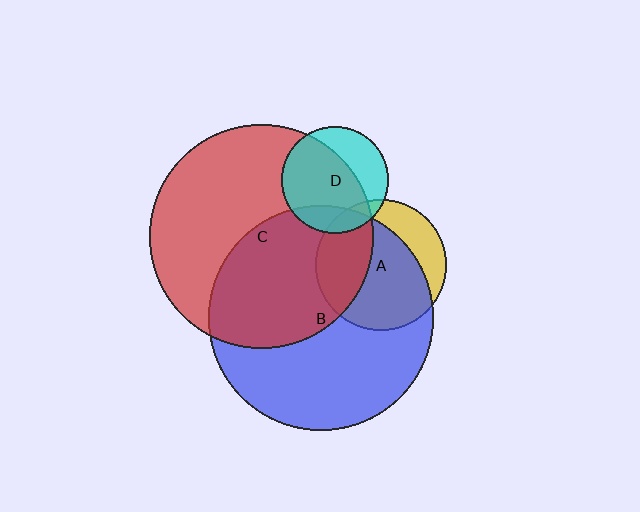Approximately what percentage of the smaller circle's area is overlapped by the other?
Approximately 45%.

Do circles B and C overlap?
Yes.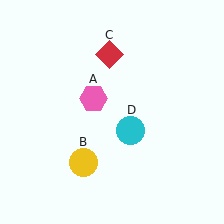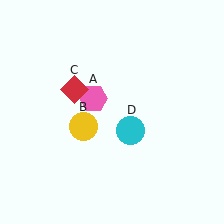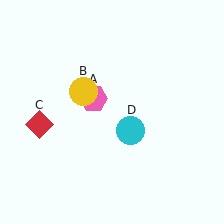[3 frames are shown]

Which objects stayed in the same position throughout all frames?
Pink hexagon (object A) and cyan circle (object D) remained stationary.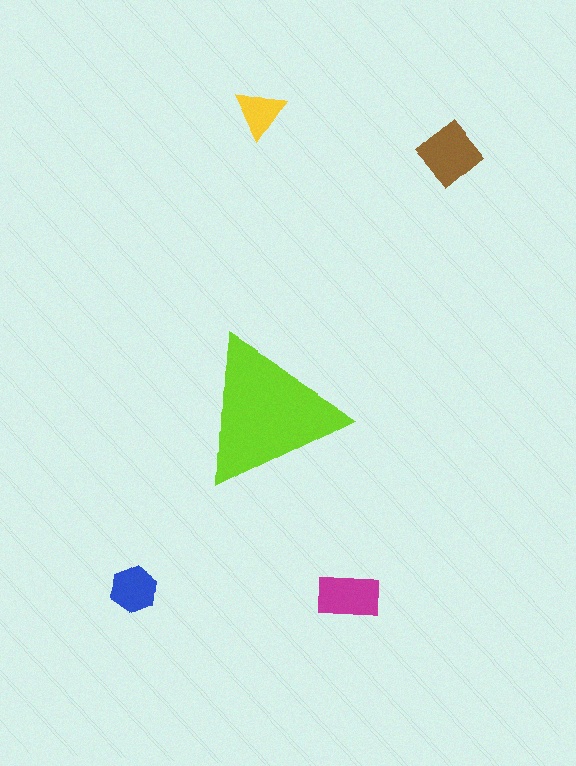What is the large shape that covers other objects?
A lime triangle.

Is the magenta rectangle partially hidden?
No, the magenta rectangle is fully visible.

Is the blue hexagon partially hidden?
No, the blue hexagon is fully visible.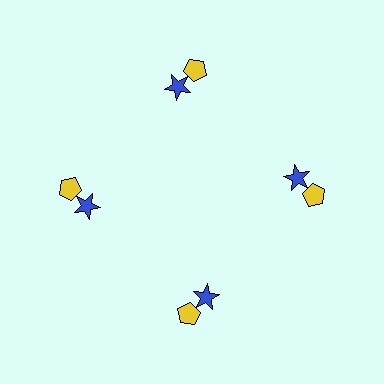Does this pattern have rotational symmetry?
Yes, this pattern has 4-fold rotational symmetry. It looks the same after rotating 90 degrees around the center.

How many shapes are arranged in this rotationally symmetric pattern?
There are 8 shapes, arranged in 4 groups of 2.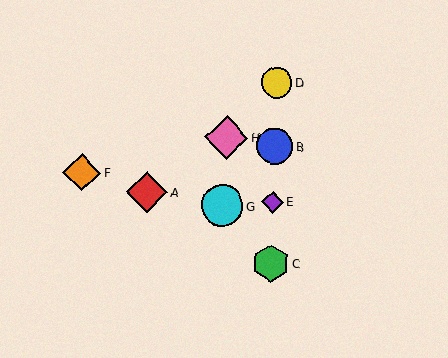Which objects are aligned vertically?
Objects B, C, D, E are aligned vertically.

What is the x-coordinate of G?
Object G is at x≈222.